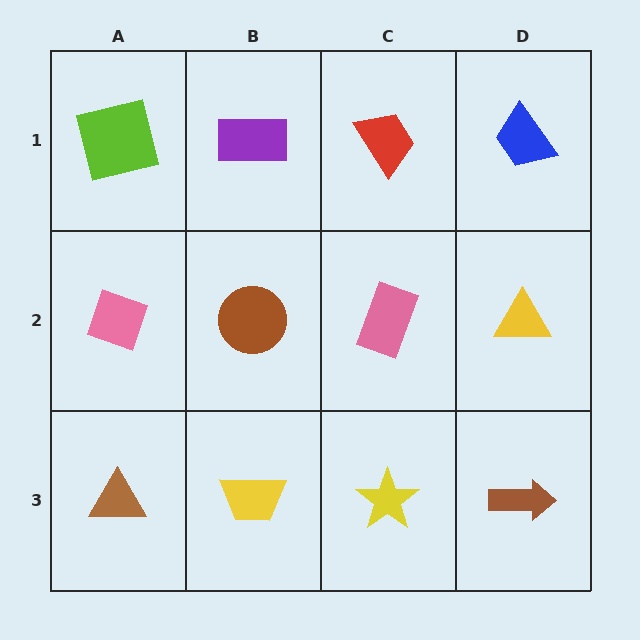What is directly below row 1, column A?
A pink diamond.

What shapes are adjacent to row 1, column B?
A brown circle (row 2, column B), a lime square (row 1, column A), a red trapezoid (row 1, column C).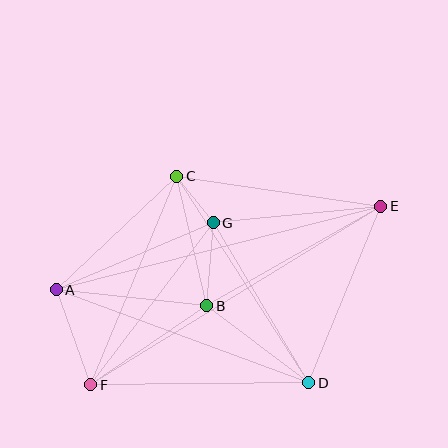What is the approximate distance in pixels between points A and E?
The distance between A and E is approximately 335 pixels.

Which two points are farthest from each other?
Points E and F are farthest from each other.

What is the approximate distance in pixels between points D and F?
The distance between D and F is approximately 218 pixels.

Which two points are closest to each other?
Points C and G are closest to each other.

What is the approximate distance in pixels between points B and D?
The distance between B and D is approximately 128 pixels.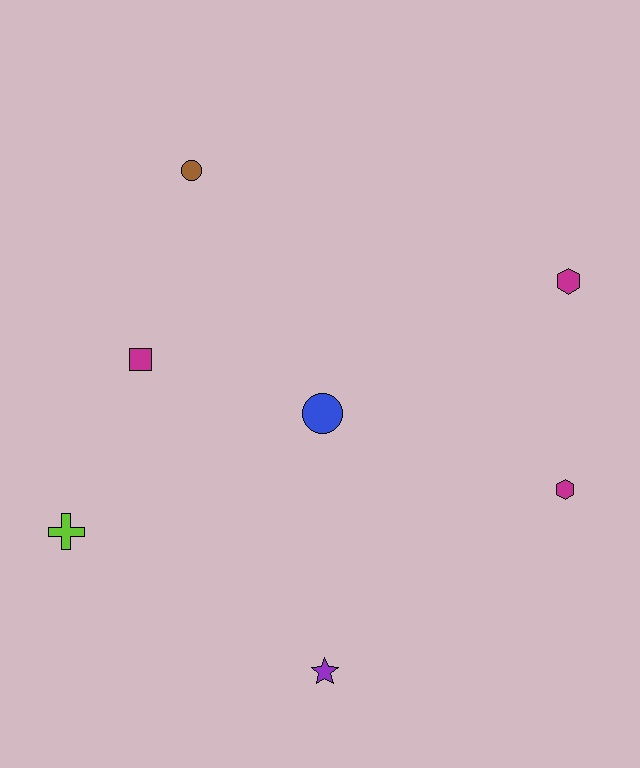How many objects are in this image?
There are 7 objects.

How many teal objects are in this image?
There are no teal objects.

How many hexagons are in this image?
There are 2 hexagons.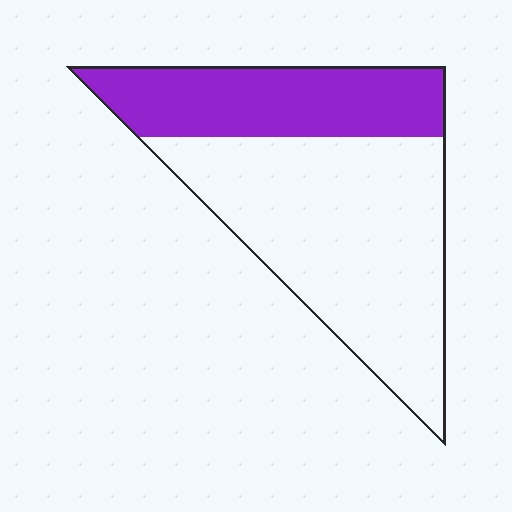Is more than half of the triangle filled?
No.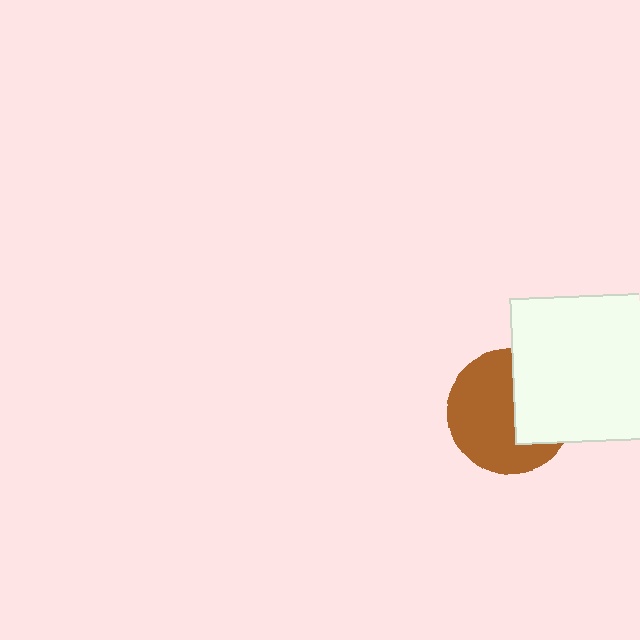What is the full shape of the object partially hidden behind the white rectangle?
The partially hidden object is a brown circle.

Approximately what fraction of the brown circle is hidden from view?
Roughly 39% of the brown circle is hidden behind the white rectangle.